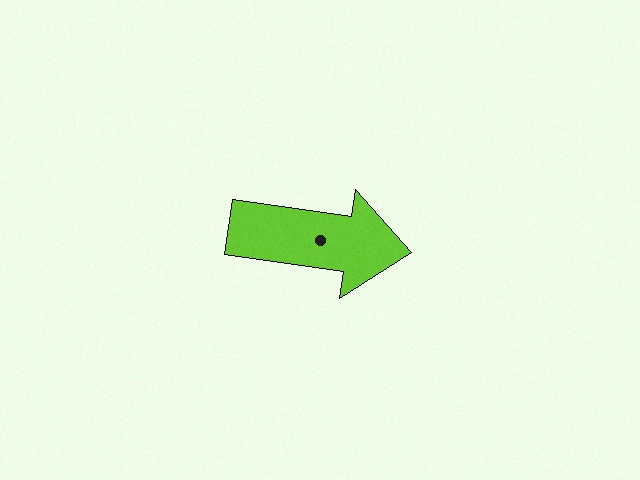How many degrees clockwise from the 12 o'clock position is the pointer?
Approximately 98 degrees.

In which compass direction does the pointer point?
East.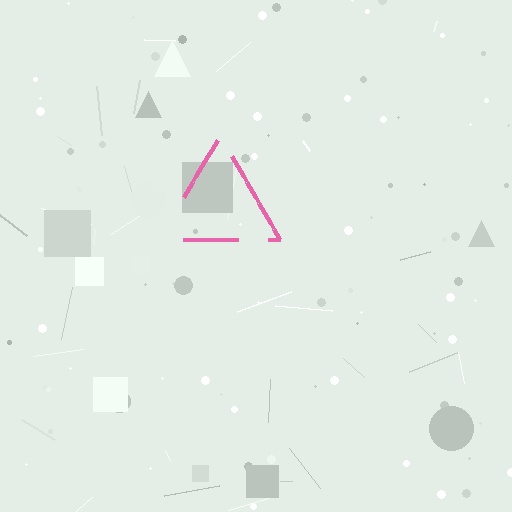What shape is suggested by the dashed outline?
The dashed outline suggests a triangle.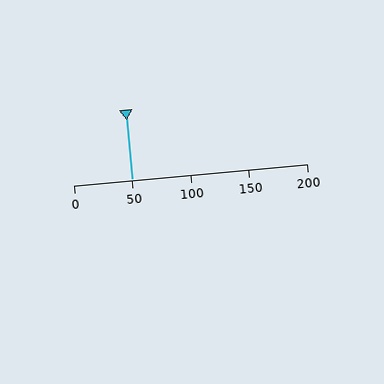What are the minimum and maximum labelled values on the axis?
The axis runs from 0 to 200.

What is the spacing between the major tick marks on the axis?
The major ticks are spaced 50 apart.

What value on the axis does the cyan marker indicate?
The marker indicates approximately 50.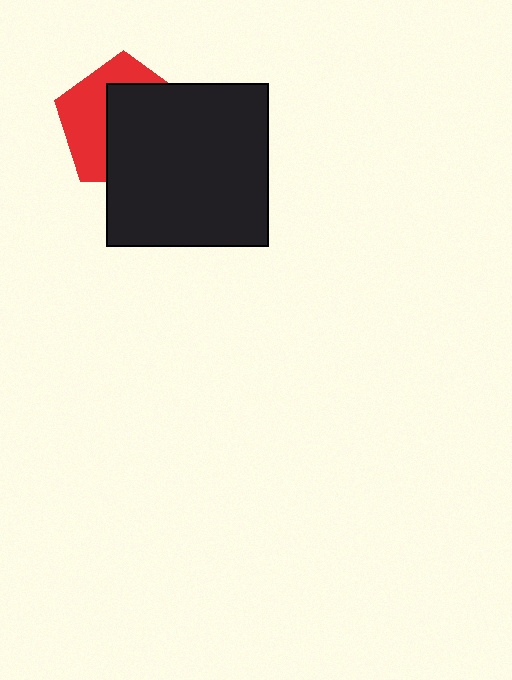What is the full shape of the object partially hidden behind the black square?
The partially hidden object is a red pentagon.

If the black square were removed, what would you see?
You would see the complete red pentagon.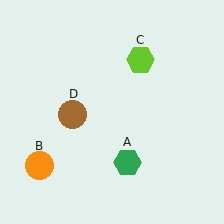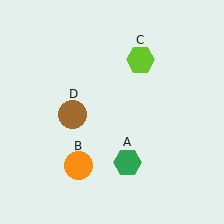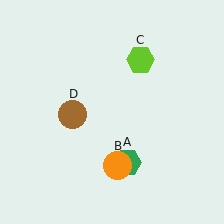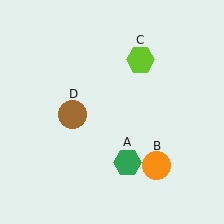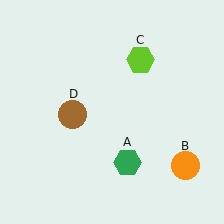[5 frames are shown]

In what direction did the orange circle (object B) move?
The orange circle (object B) moved right.